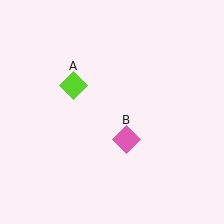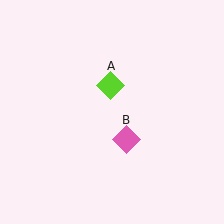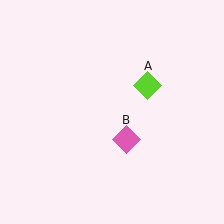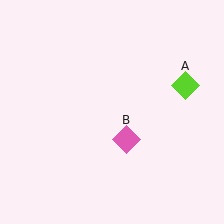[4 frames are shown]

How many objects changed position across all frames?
1 object changed position: lime diamond (object A).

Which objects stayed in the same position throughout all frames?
Pink diamond (object B) remained stationary.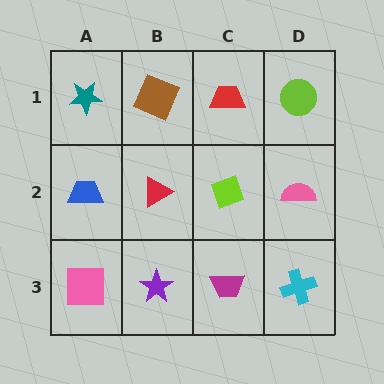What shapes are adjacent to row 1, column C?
A lime diamond (row 2, column C), a brown square (row 1, column B), a lime circle (row 1, column D).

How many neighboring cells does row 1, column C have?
3.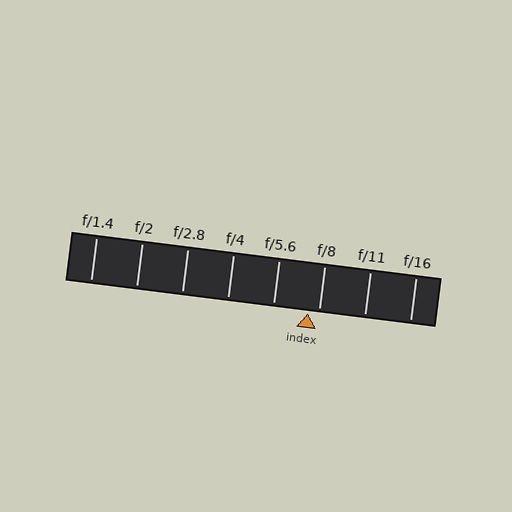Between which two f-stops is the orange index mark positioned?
The index mark is between f/5.6 and f/8.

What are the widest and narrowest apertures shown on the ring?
The widest aperture shown is f/1.4 and the narrowest is f/16.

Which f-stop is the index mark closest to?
The index mark is closest to f/8.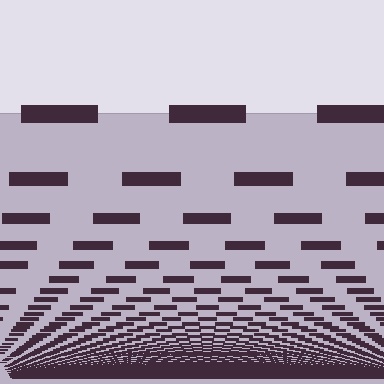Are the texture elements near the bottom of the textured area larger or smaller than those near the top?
Smaller. The gradient is inverted — elements near the bottom are smaller and denser.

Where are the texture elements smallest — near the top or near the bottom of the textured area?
Near the bottom.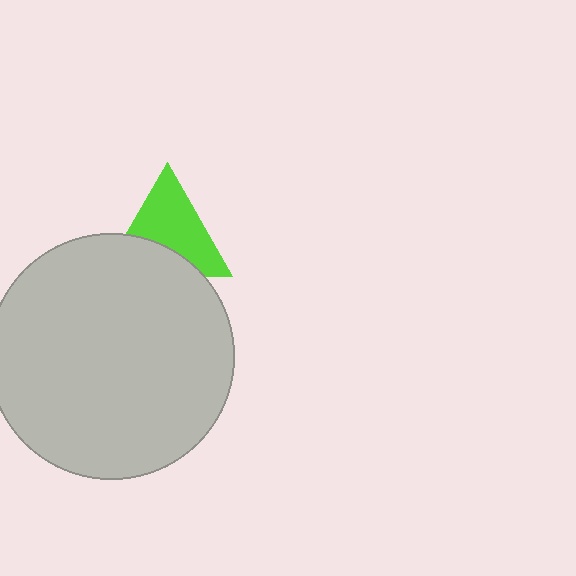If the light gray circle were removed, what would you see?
You would see the complete lime triangle.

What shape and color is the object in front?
The object in front is a light gray circle.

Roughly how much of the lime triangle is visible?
About half of it is visible (roughly 63%).